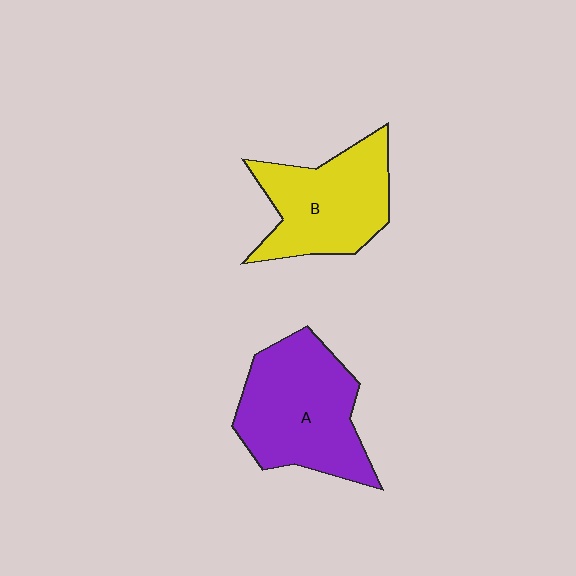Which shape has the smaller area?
Shape B (yellow).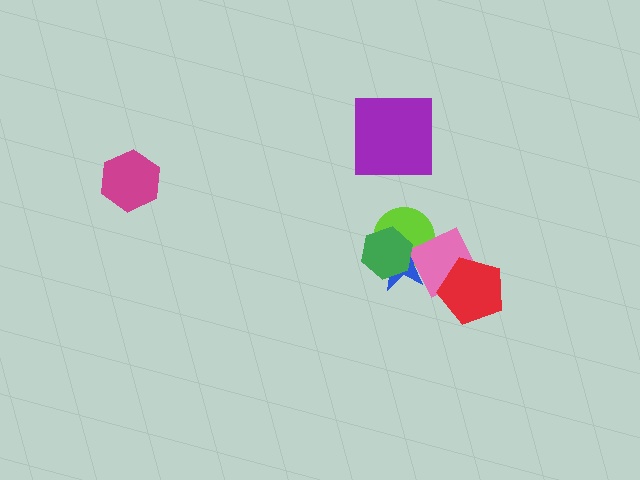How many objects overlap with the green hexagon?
3 objects overlap with the green hexagon.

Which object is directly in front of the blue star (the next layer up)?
The pink diamond is directly in front of the blue star.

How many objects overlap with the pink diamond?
4 objects overlap with the pink diamond.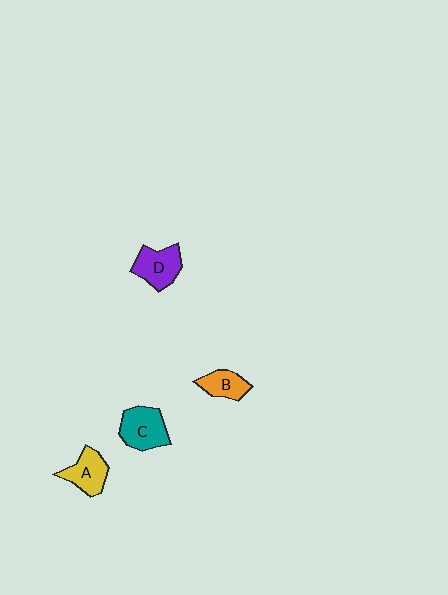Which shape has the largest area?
Shape C (teal).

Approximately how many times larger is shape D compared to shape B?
Approximately 1.4 times.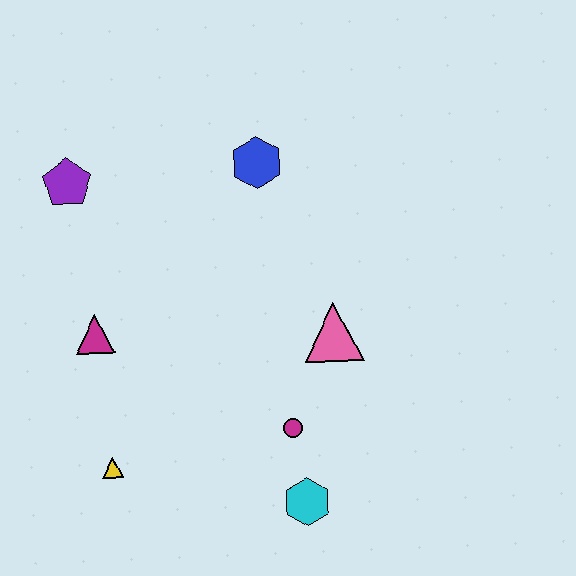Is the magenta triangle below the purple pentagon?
Yes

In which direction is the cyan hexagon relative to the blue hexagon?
The cyan hexagon is below the blue hexagon.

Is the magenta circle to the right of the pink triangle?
No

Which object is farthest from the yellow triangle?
The blue hexagon is farthest from the yellow triangle.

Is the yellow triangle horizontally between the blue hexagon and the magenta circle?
No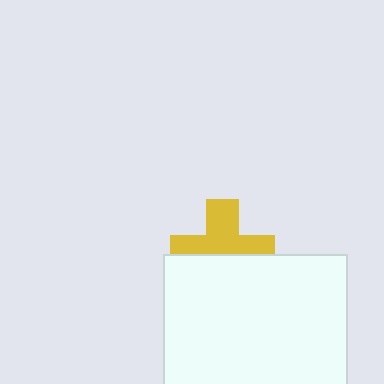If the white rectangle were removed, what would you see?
You would see the complete yellow cross.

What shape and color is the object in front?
The object in front is a white rectangle.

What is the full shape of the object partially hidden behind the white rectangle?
The partially hidden object is a yellow cross.